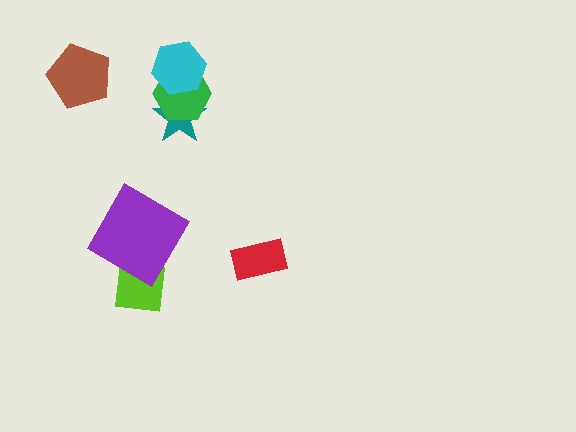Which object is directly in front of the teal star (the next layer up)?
The green hexagon is directly in front of the teal star.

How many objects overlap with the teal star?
2 objects overlap with the teal star.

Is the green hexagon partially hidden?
Yes, it is partially covered by another shape.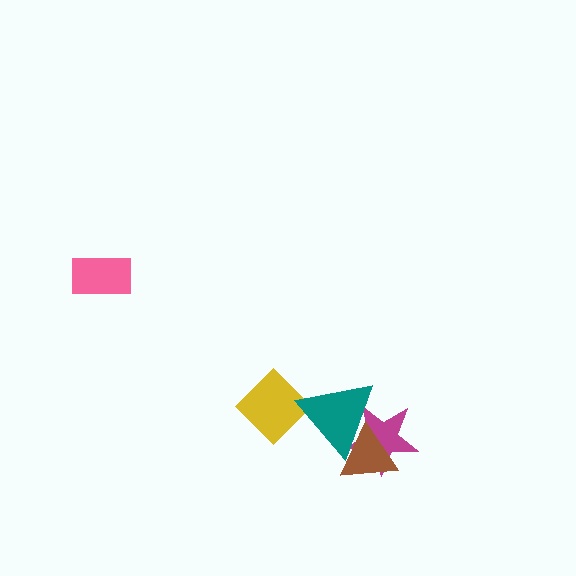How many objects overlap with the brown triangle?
2 objects overlap with the brown triangle.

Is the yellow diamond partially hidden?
Yes, it is partially covered by another shape.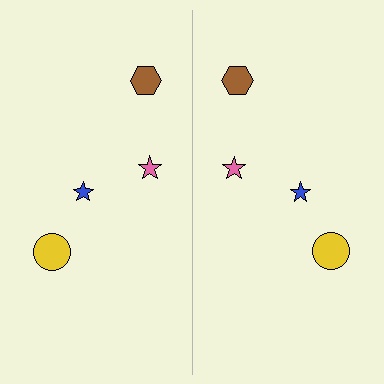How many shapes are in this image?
There are 8 shapes in this image.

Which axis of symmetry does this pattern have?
The pattern has a vertical axis of symmetry running through the center of the image.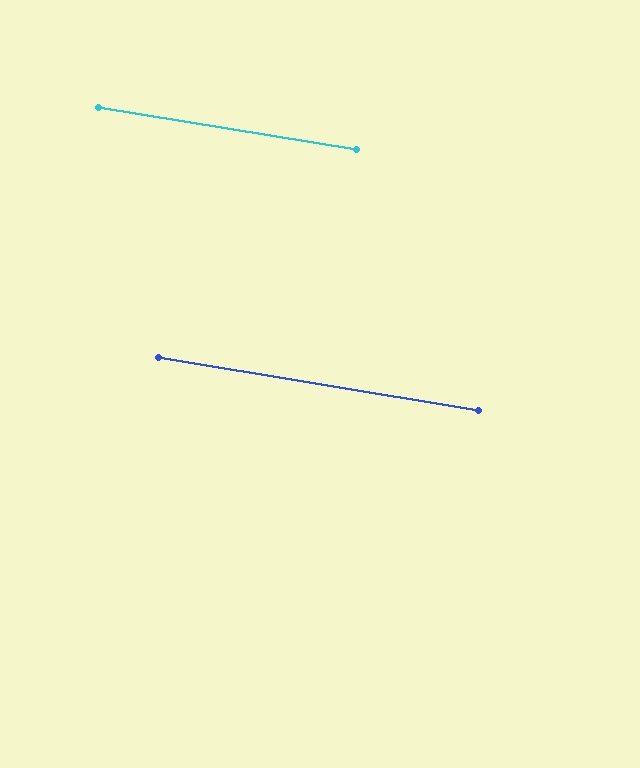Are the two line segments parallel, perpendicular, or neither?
Parallel — their directions differ by only 0.0°.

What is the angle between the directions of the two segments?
Approximately 0 degrees.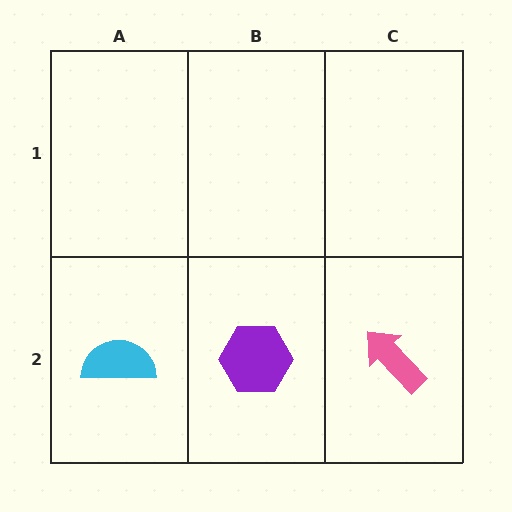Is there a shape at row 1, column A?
No, that cell is empty.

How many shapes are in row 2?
3 shapes.